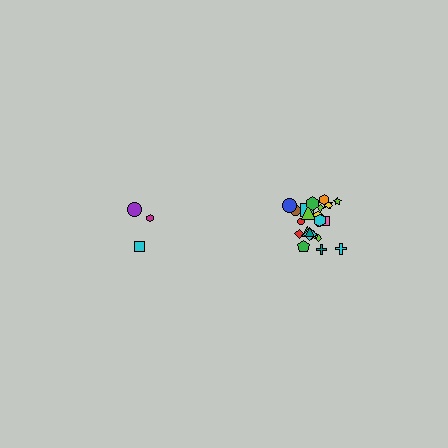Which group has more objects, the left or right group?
The right group.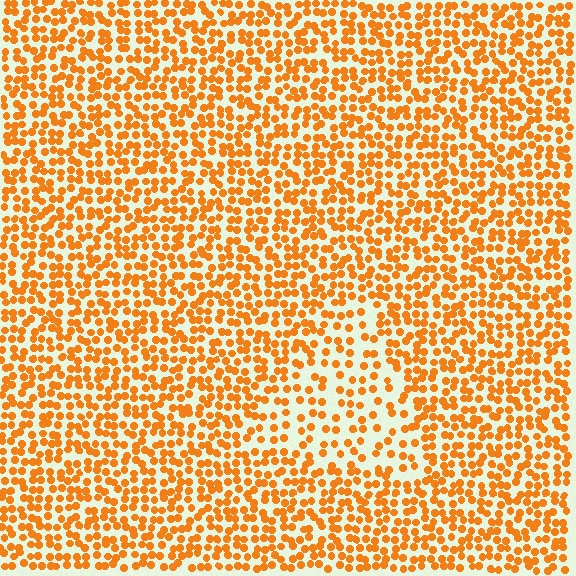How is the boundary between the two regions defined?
The boundary is defined by a change in element density (approximately 1.9x ratio). All elements are the same color, size, and shape.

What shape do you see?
I see a triangle.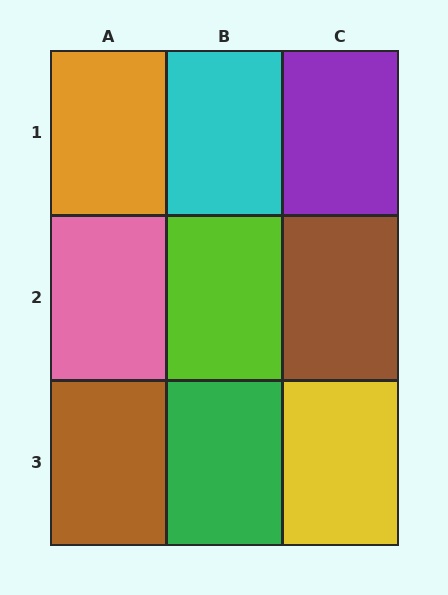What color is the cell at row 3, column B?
Green.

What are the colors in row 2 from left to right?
Pink, lime, brown.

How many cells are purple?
1 cell is purple.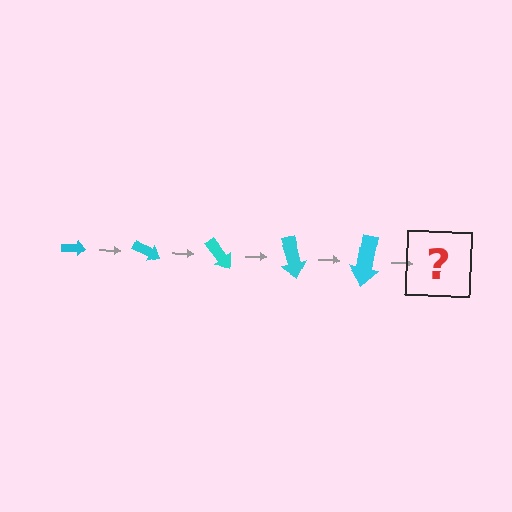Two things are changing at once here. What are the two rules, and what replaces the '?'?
The two rules are that the arrow grows larger each step and it rotates 25 degrees each step. The '?' should be an arrow, larger than the previous one and rotated 125 degrees from the start.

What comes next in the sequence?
The next element should be an arrow, larger than the previous one and rotated 125 degrees from the start.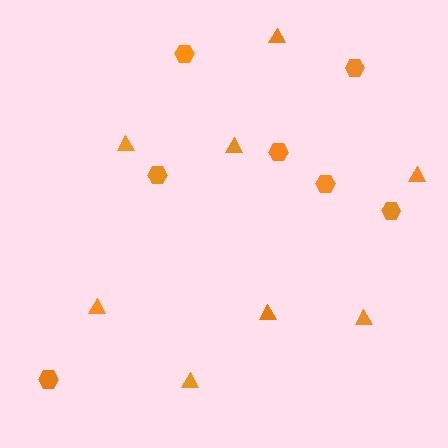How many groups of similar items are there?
There are 2 groups: one group of triangles (8) and one group of hexagons (7).